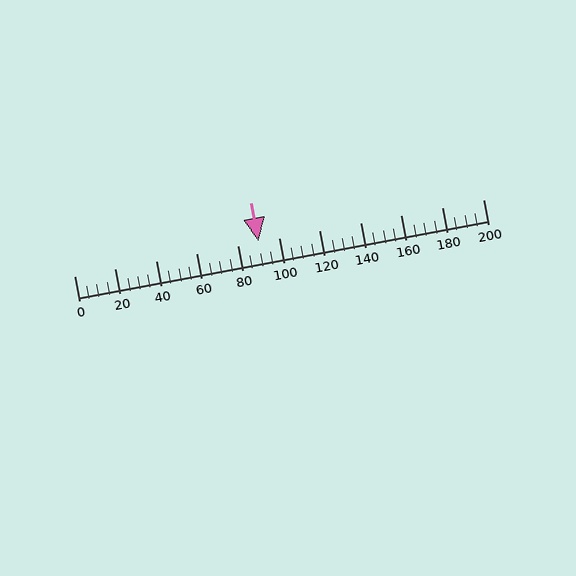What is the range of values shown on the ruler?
The ruler shows values from 0 to 200.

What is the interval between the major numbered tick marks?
The major tick marks are spaced 20 units apart.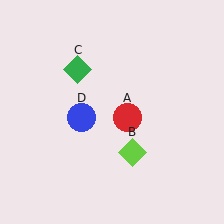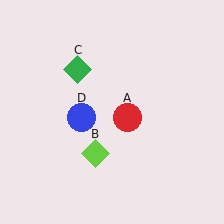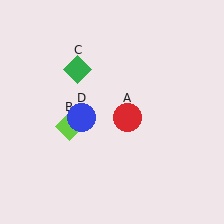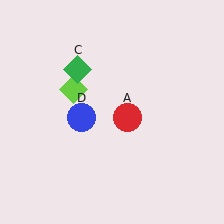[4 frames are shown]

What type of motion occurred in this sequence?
The lime diamond (object B) rotated clockwise around the center of the scene.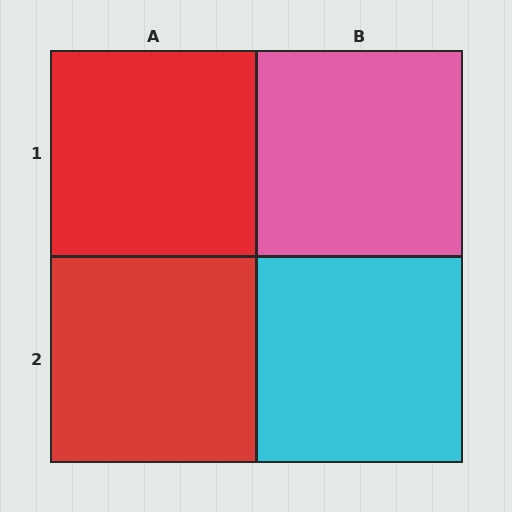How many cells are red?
2 cells are red.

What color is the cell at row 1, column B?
Pink.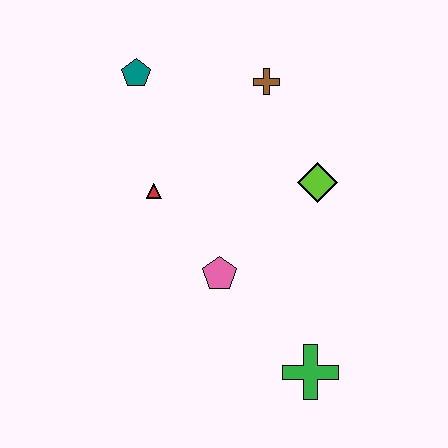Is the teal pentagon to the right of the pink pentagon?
No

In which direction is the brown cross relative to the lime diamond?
The brown cross is above the lime diamond.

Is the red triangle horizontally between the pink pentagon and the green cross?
No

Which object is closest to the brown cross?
The lime diamond is closest to the brown cross.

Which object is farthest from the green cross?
The teal pentagon is farthest from the green cross.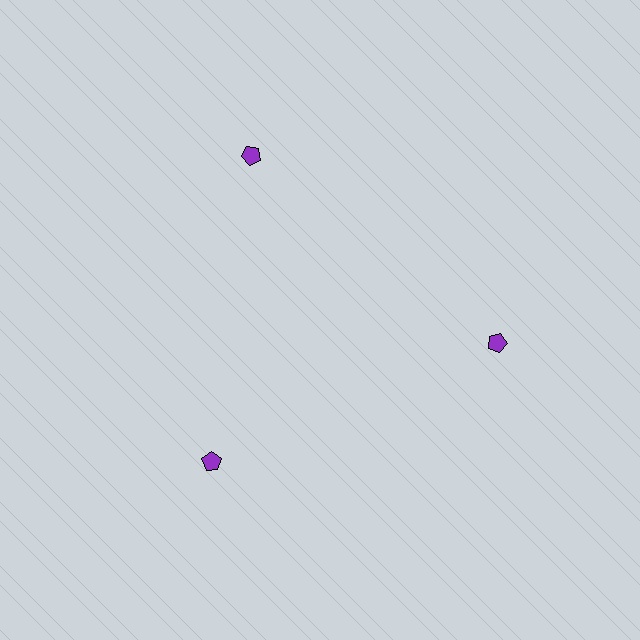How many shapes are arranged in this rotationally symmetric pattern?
There are 3 shapes, arranged in 3 groups of 1.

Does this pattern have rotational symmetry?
Yes, this pattern has 3-fold rotational symmetry. It looks the same after rotating 120 degrees around the center.